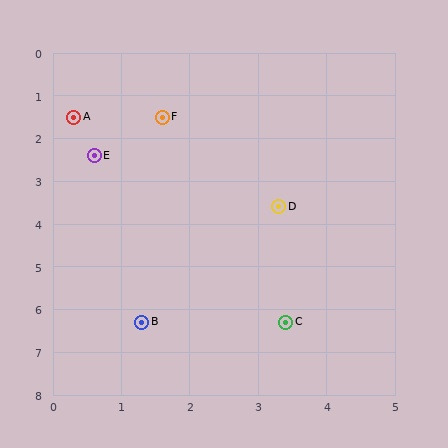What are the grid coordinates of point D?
Point D is at approximately (3.3, 3.6).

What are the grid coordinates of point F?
Point F is at approximately (1.6, 1.5).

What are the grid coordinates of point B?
Point B is at approximately (1.3, 6.3).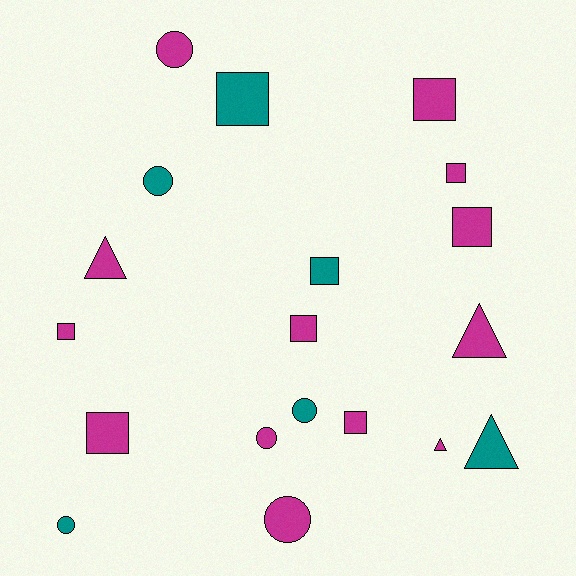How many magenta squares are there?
There are 7 magenta squares.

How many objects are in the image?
There are 19 objects.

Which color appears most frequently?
Magenta, with 13 objects.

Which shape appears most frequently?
Square, with 9 objects.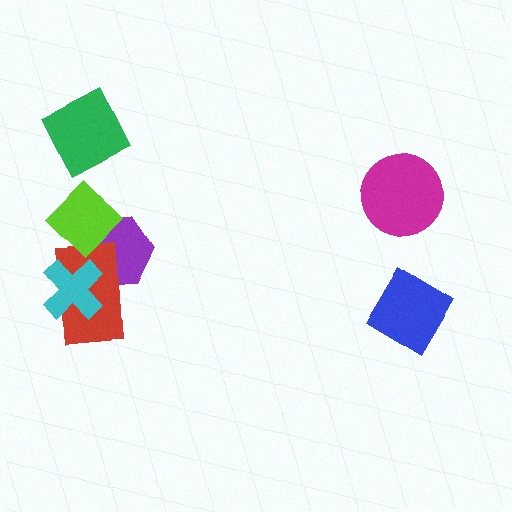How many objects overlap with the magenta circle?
0 objects overlap with the magenta circle.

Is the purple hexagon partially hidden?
Yes, it is partially covered by another shape.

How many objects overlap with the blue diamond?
0 objects overlap with the blue diamond.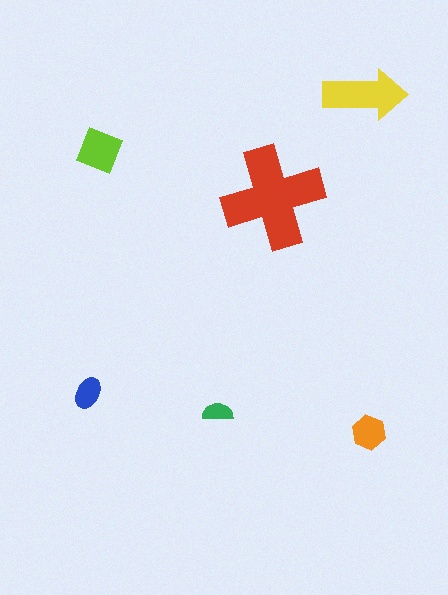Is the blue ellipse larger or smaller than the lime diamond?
Smaller.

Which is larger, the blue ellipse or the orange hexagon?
The orange hexagon.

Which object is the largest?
The red cross.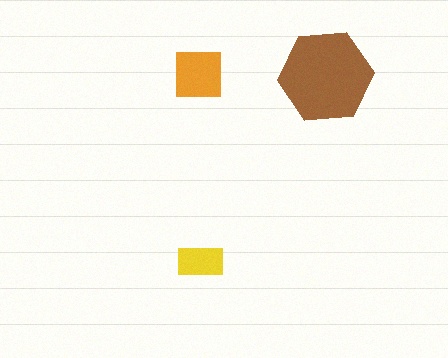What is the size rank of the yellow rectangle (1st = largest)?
3rd.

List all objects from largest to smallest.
The brown hexagon, the orange square, the yellow rectangle.